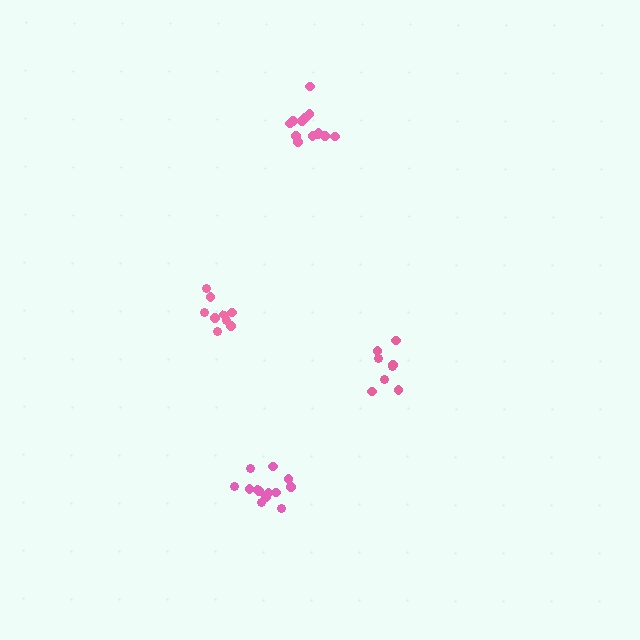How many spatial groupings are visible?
There are 4 spatial groupings.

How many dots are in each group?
Group 1: 9 dots, Group 2: 8 dots, Group 3: 13 dots, Group 4: 13 dots (43 total).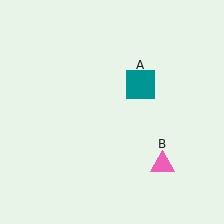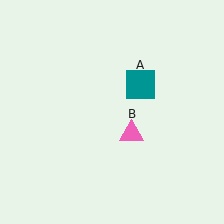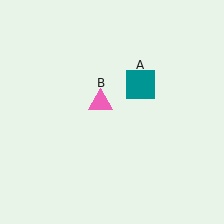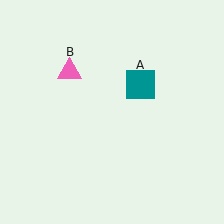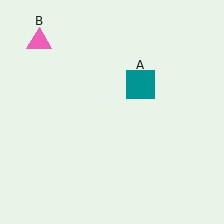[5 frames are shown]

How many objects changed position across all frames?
1 object changed position: pink triangle (object B).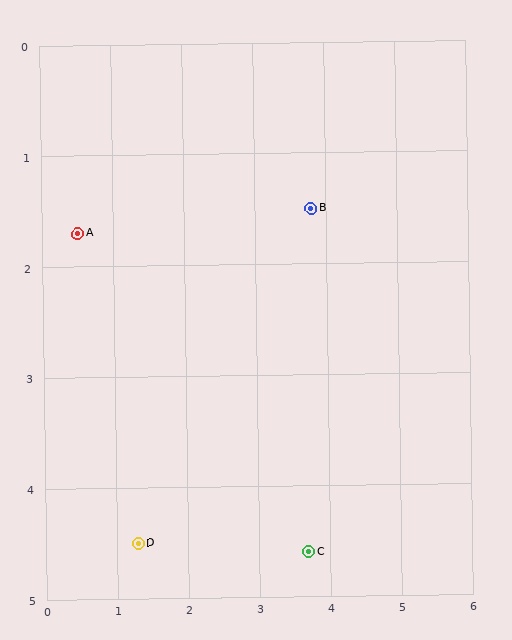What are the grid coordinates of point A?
Point A is at approximately (0.5, 1.7).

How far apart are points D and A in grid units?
Points D and A are about 2.9 grid units apart.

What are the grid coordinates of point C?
Point C is at approximately (3.7, 4.6).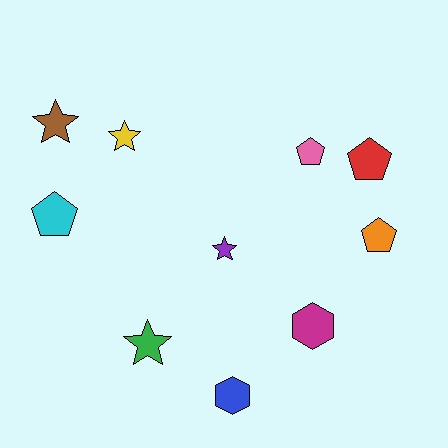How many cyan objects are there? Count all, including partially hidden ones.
There is 1 cyan object.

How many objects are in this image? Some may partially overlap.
There are 10 objects.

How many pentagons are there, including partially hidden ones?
There are 4 pentagons.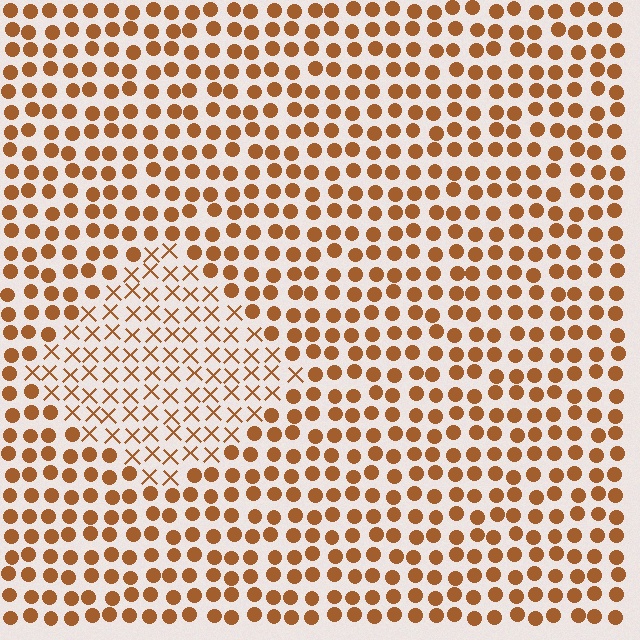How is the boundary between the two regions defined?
The boundary is defined by a change in element shape: X marks inside vs. circles outside. All elements share the same color and spacing.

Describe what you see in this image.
The image is filled with small brown elements arranged in a uniform grid. A diamond-shaped region contains X marks, while the surrounding area contains circles. The boundary is defined purely by the change in element shape.